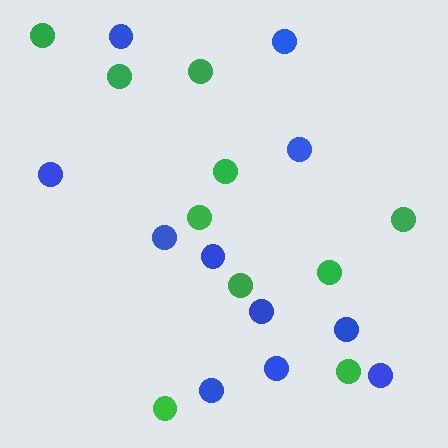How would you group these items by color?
There are 2 groups: one group of blue circles (11) and one group of green circles (10).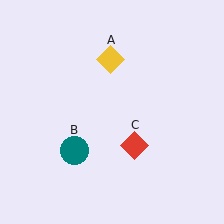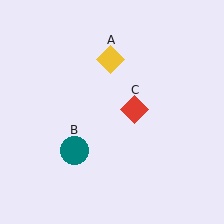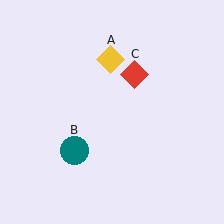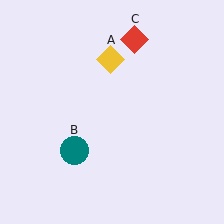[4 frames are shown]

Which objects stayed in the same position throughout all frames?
Yellow diamond (object A) and teal circle (object B) remained stationary.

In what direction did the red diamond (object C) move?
The red diamond (object C) moved up.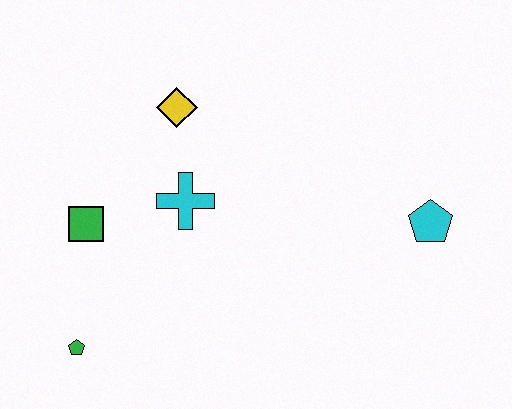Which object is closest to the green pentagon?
The green square is closest to the green pentagon.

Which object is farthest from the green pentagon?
The cyan pentagon is farthest from the green pentagon.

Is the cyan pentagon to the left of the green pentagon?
No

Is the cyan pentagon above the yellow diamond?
No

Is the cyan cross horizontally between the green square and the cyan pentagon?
Yes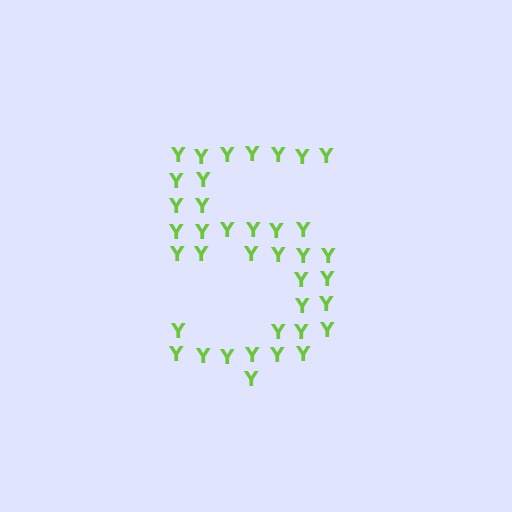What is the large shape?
The large shape is the digit 5.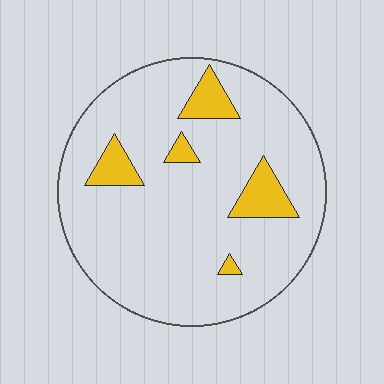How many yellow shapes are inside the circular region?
5.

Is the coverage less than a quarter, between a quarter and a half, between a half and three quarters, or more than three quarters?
Less than a quarter.